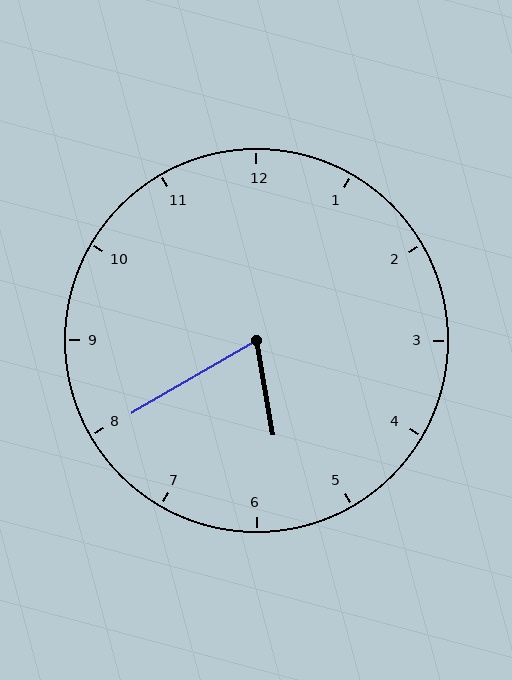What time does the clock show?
5:40.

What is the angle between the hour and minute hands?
Approximately 70 degrees.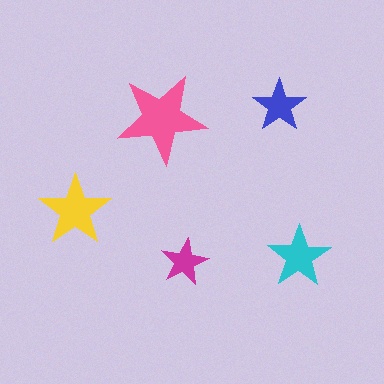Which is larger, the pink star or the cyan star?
The pink one.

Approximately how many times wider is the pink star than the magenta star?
About 2 times wider.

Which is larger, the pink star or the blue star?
The pink one.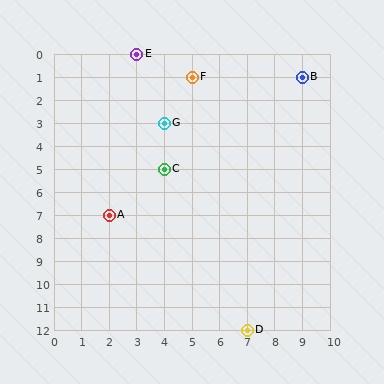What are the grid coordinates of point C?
Point C is at grid coordinates (4, 5).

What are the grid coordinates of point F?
Point F is at grid coordinates (5, 1).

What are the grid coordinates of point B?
Point B is at grid coordinates (9, 1).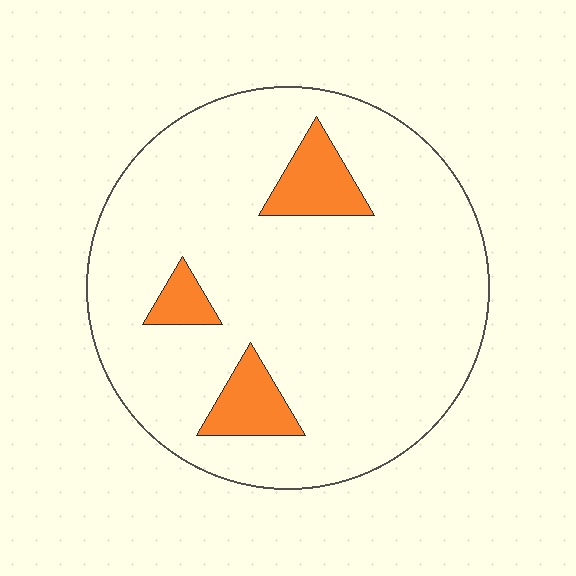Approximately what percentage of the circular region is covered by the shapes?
Approximately 10%.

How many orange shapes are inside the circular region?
3.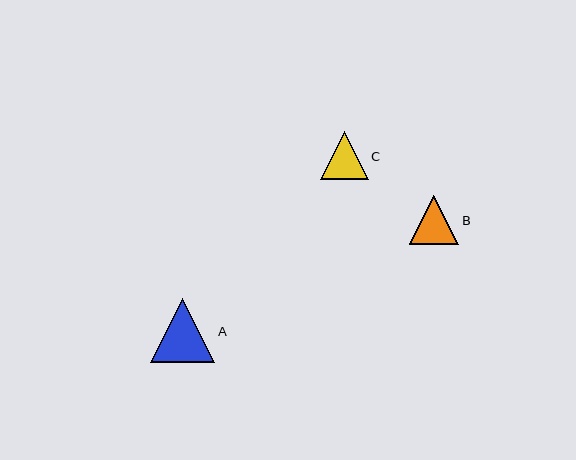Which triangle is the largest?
Triangle A is the largest with a size of approximately 64 pixels.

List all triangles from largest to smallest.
From largest to smallest: A, B, C.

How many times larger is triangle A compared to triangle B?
Triangle A is approximately 1.3 times the size of triangle B.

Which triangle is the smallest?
Triangle C is the smallest with a size of approximately 48 pixels.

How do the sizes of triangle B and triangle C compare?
Triangle B and triangle C are approximately the same size.